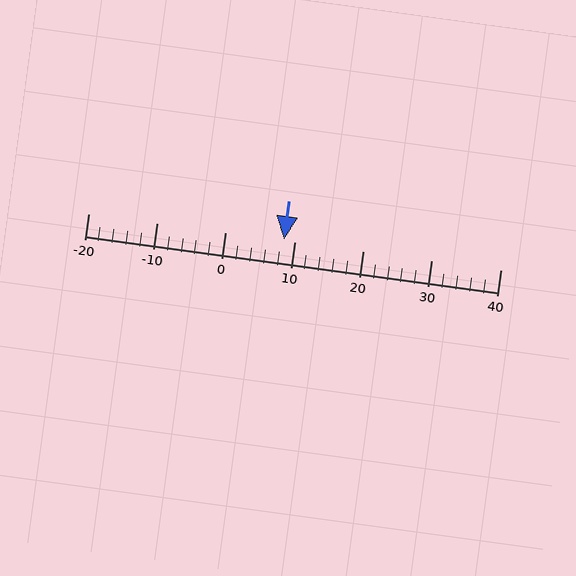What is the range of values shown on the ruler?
The ruler shows values from -20 to 40.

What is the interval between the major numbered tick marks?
The major tick marks are spaced 10 units apart.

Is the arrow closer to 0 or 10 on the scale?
The arrow is closer to 10.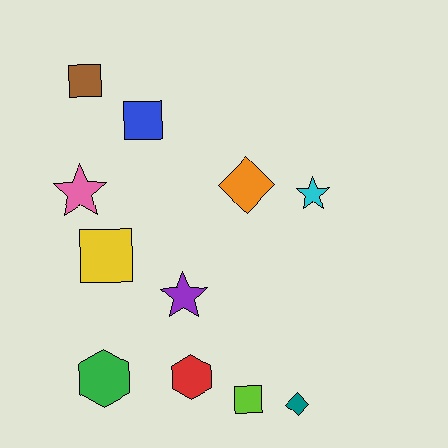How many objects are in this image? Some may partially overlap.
There are 11 objects.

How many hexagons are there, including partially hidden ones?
There are 2 hexagons.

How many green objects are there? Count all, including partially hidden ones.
There is 1 green object.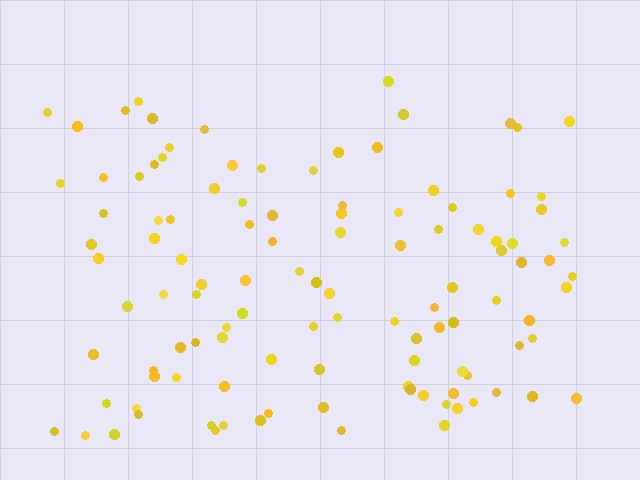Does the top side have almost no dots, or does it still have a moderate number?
Still a moderate number, just noticeably fewer than the bottom.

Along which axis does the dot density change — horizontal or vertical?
Vertical.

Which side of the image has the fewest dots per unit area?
The top.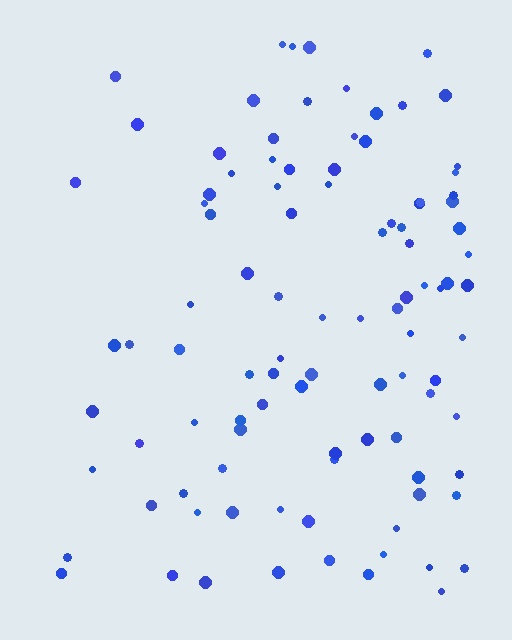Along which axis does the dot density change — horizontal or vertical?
Horizontal.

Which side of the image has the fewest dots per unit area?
The left.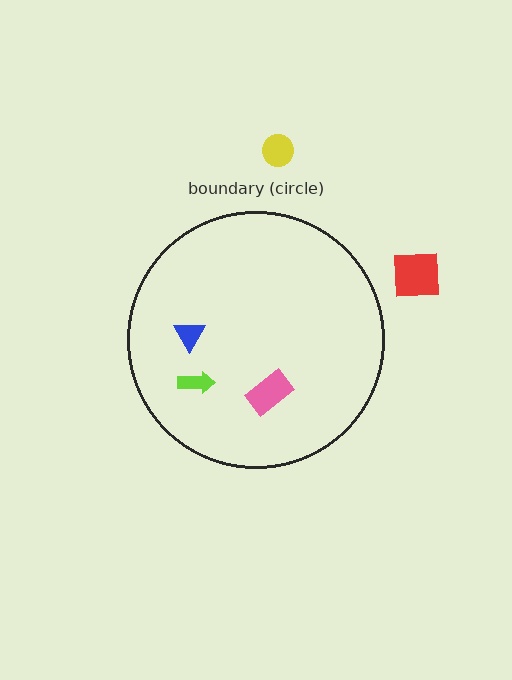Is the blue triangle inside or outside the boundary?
Inside.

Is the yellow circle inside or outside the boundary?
Outside.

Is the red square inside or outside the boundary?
Outside.